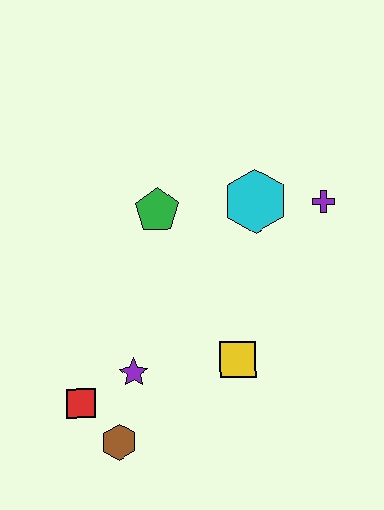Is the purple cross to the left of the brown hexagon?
No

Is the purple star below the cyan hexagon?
Yes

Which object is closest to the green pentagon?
The cyan hexagon is closest to the green pentagon.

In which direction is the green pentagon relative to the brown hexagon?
The green pentagon is above the brown hexagon.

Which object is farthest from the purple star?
The purple cross is farthest from the purple star.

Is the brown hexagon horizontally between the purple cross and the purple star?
No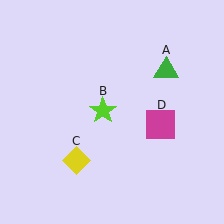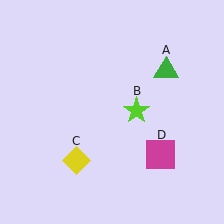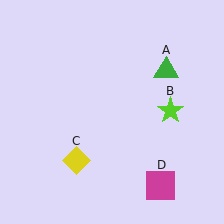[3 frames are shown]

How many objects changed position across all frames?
2 objects changed position: lime star (object B), magenta square (object D).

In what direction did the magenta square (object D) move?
The magenta square (object D) moved down.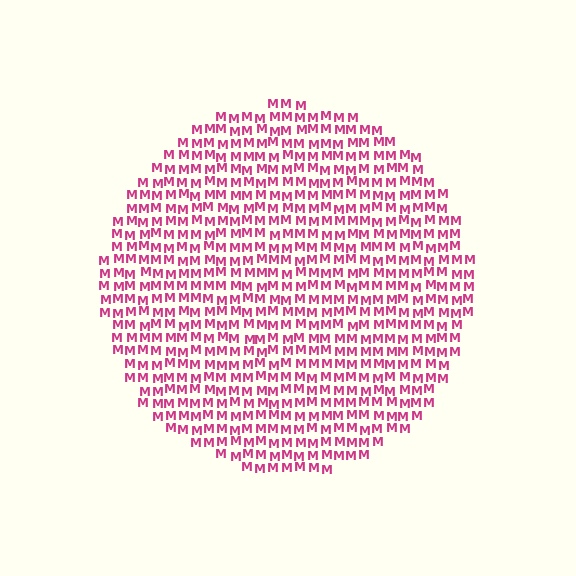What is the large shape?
The large shape is a circle.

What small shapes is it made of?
It is made of small letter M's.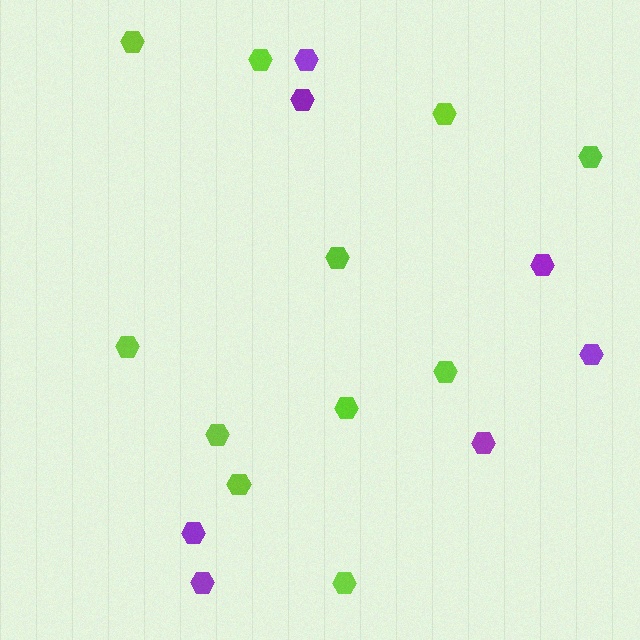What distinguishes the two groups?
There are 2 groups: one group of purple hexagons (7) and one group of lime hexagons (11).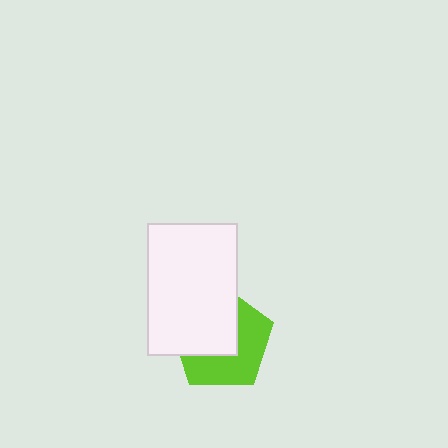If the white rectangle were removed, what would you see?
You would see the complete lime pentagon.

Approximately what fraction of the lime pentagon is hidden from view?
Roughly 49% of the lime pentagon is hidden behind the white rectangle.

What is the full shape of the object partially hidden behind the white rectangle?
The partially hidden object is a lime pentagon.